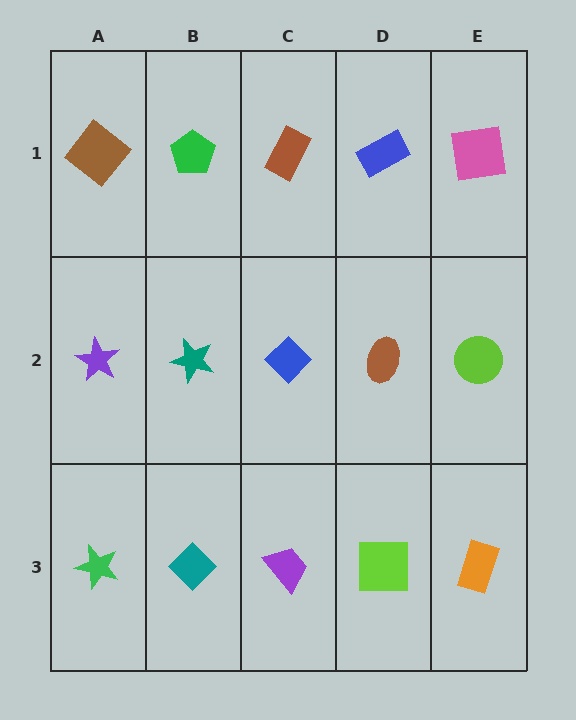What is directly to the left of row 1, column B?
A brown diamond.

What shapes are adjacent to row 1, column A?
A purple star (row 2, column A), a green pentagon (row 1, column B).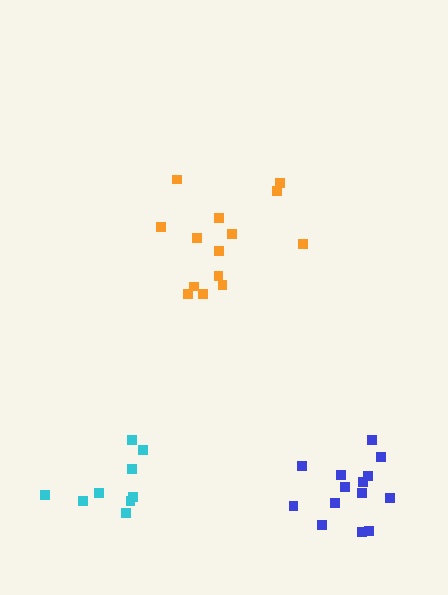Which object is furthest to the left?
The cyan cluster is leftmost.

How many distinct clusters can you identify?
There are 3 distinct clusters.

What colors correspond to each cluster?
The clusters are colored: cyan, orange, blue.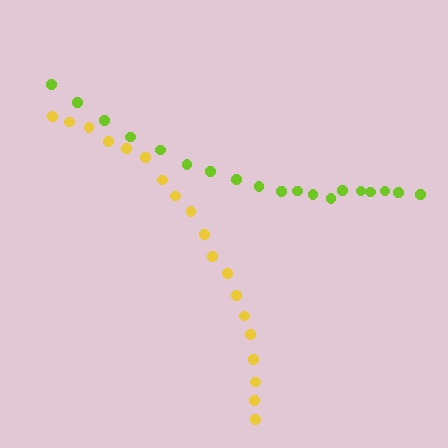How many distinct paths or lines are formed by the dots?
There are 2 distinct paths.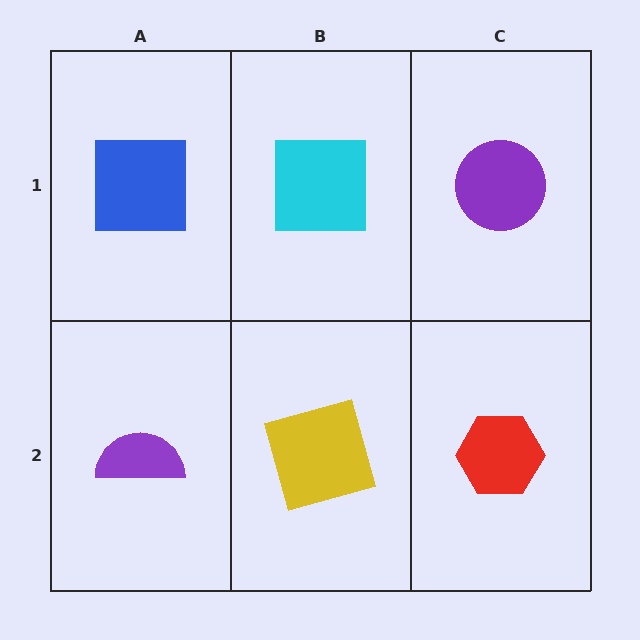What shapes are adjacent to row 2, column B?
A cyan square (row 1, column B), a purple semicircle (row 2, column A), a red hexagon (row 2, column C).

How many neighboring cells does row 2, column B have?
3.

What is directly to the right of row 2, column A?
A yellow square.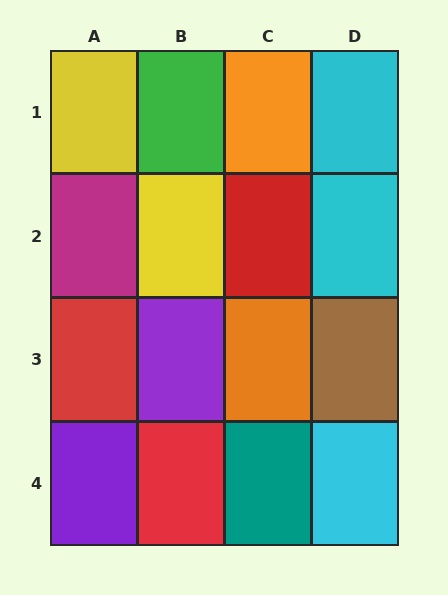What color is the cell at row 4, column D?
Cyan.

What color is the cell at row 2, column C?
Red.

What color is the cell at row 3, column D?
Brown.